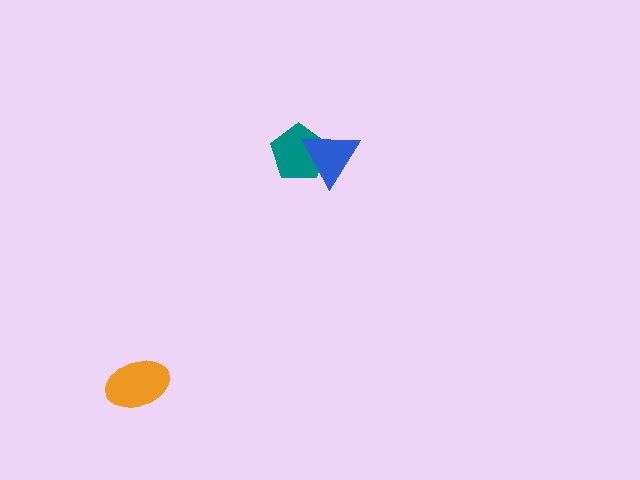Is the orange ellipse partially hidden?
No, no other shape covers it.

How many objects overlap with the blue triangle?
1 object overlaps with the blue triangle.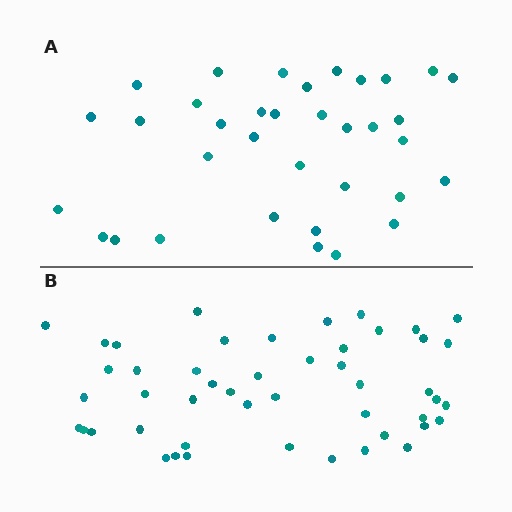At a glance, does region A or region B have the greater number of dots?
Region B (the bottom region) has more dots.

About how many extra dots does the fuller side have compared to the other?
Region B has approximately 15 more dots than region A.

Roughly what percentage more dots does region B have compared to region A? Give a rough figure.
About 35% more.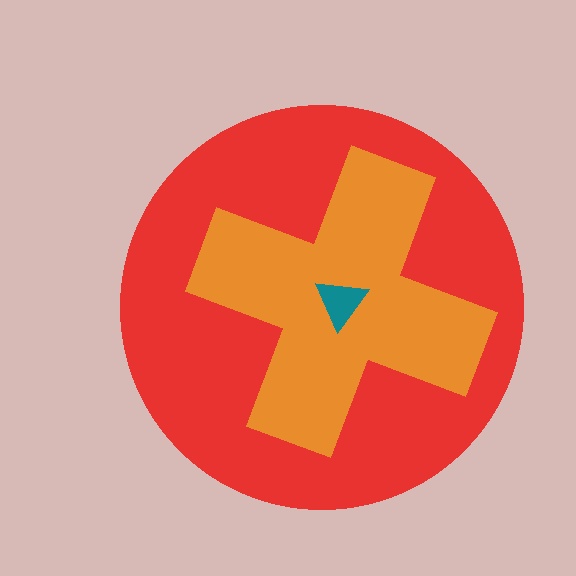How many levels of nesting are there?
3.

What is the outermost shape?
The red circle.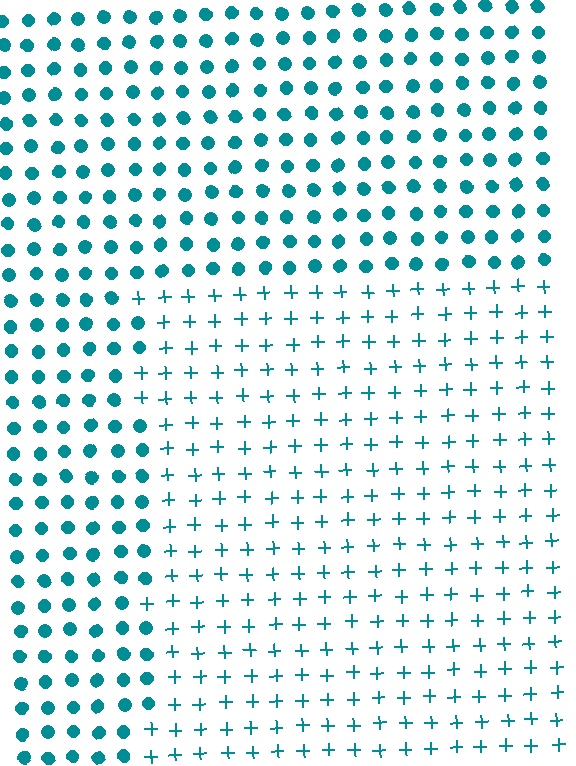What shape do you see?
I see a rectangle.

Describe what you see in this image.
The image is filled with small teal elements arranged in a uniform grid. A rectangle-shaped region contains plus signs, while the surrounding area contains circles. The boundary is defined purely by the change in element shape.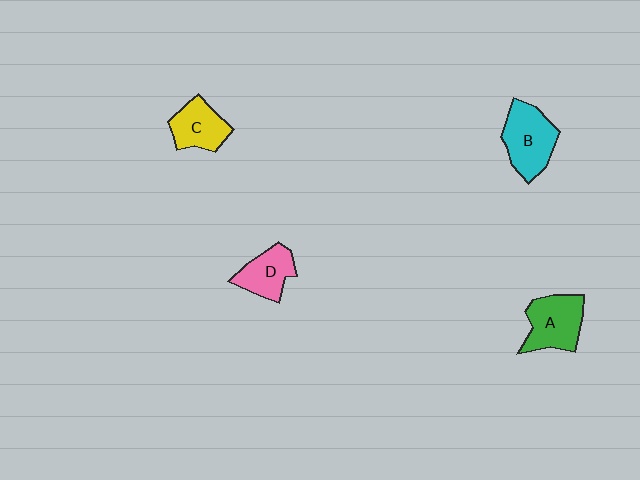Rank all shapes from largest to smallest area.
From largest to smallest: B (cyan), A (green), C (yellow), D (pink).